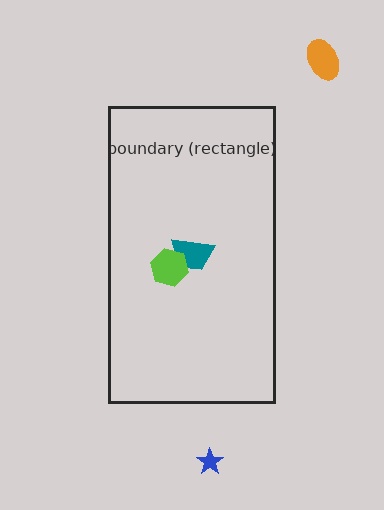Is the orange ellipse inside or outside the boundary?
Outside.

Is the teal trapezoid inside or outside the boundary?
Inside.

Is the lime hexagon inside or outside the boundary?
Inside.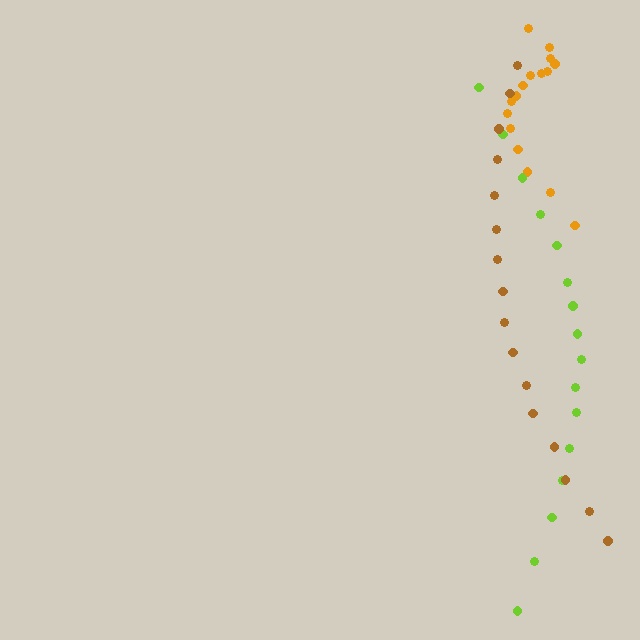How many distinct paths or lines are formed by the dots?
There are 3 distinct paths.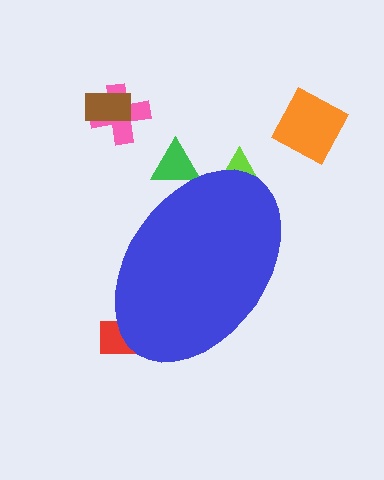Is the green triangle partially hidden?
Yes, the green triangle is partially hidden behind the blue ellipse.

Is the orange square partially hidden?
No, the orange square is fully visible.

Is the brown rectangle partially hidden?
No, the brown rectangle is fully visible.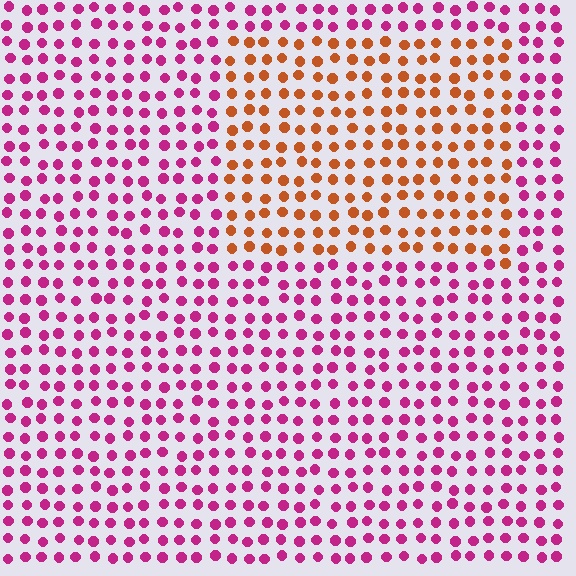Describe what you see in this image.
The image is filled with small magenta elements in a uniform arrangement. A rectangle-shaped region is visible where the elements are tinted to a slightly different hue, forming a subtle color boundary.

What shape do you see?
I see a rectangle.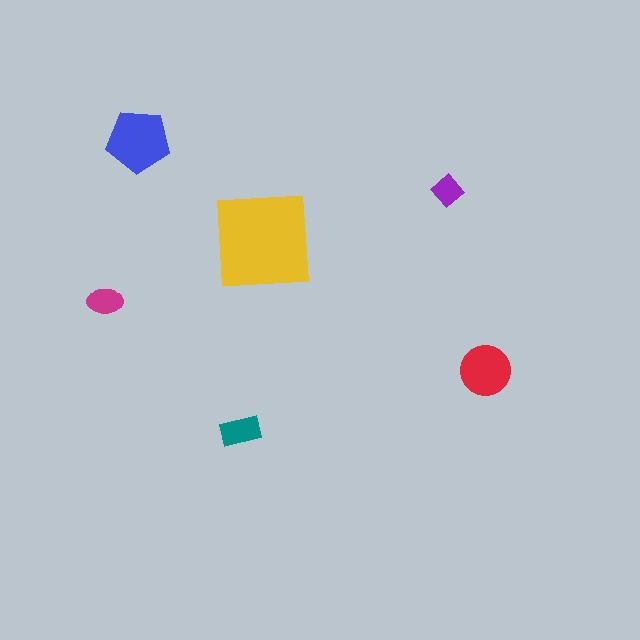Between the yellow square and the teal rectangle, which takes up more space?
The yellow square.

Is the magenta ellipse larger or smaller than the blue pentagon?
Smaller.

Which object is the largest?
The yellow square.